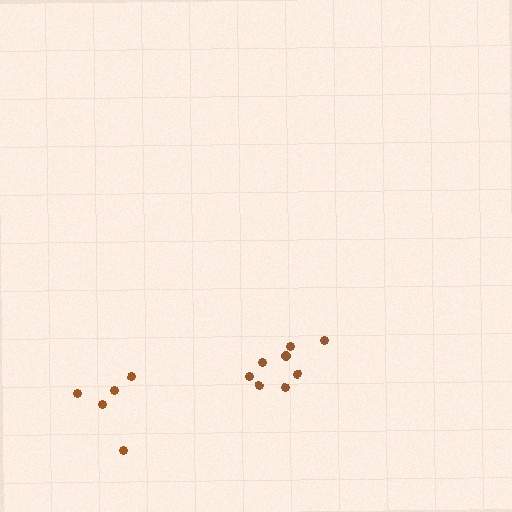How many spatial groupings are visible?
There are 2 spatial groupings.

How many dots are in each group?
Group 1: 5 dots, Group 2: 8 dots (13 total).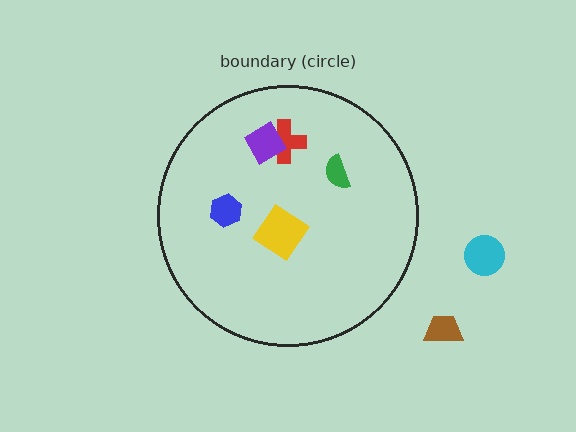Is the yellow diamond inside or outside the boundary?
Inside.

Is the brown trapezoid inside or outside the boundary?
Outside.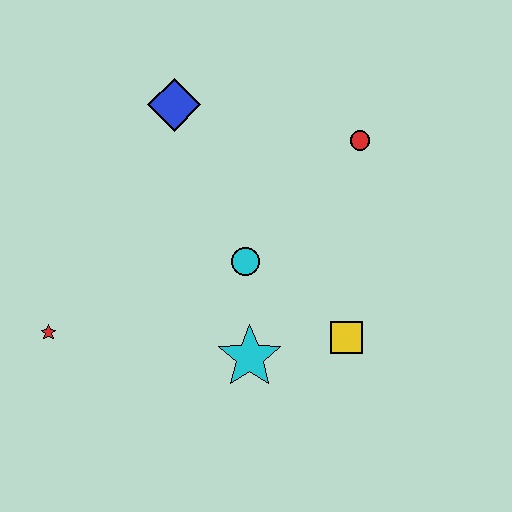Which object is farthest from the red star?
The red circle is farthest from the red star.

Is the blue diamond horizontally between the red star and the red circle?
Yes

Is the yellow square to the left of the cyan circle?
No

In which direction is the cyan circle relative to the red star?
The cyan circle is to the right of the red star.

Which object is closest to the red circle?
The cyan circle is closest to the red circle.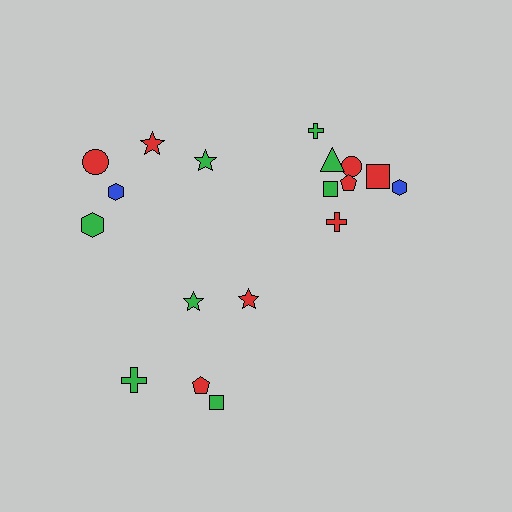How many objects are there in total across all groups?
There are 18 objects.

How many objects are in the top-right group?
There are 8 objects.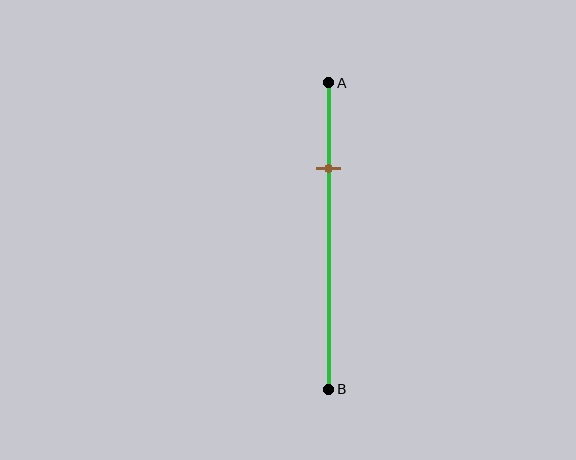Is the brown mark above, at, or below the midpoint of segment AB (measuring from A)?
The brown mark is above the midpoint of segment AB.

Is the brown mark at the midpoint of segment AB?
No, the mark is at about 30% from A, not at the 50% midpoint.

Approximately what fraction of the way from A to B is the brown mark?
The brown mark is approximately 30% of the way from A to B.